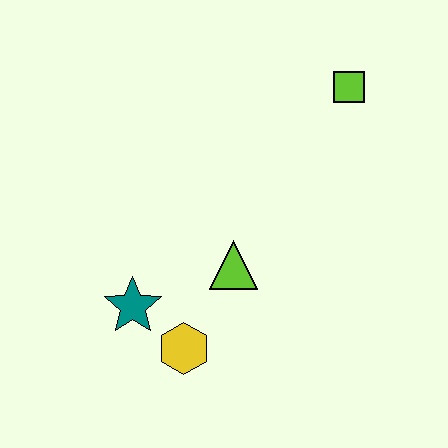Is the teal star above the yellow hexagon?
Yes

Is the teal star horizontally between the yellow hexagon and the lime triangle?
No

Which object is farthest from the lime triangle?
The lime square is farthest from the lime triangle.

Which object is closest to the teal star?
The yellow hexagon is closest to the teal star.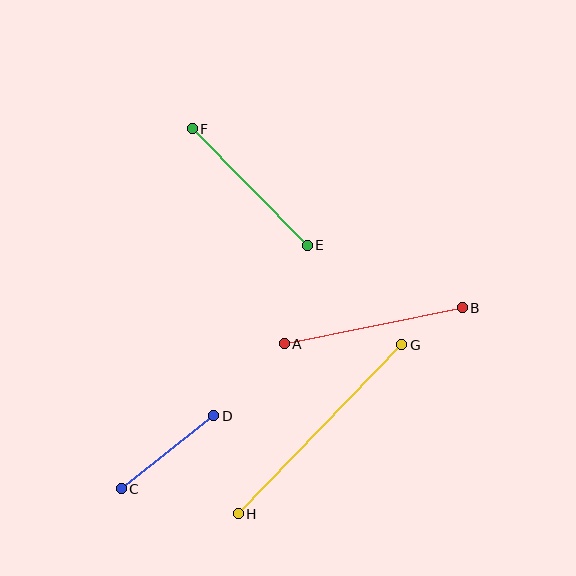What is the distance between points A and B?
The distance is approximately 182 pixels.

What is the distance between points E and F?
The distance is approximately 164 pixels.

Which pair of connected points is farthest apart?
Points G and H are farthest apart.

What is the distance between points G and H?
The distance is approximately 235 pixels.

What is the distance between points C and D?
The distance is approximately 118 pixels.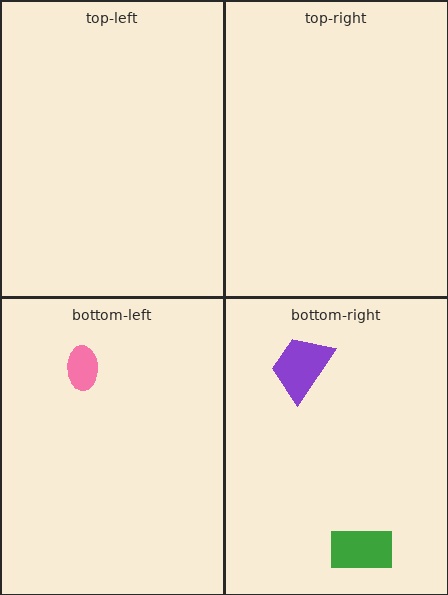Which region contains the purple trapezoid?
The bottom-right region.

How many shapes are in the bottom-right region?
2.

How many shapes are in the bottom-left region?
1.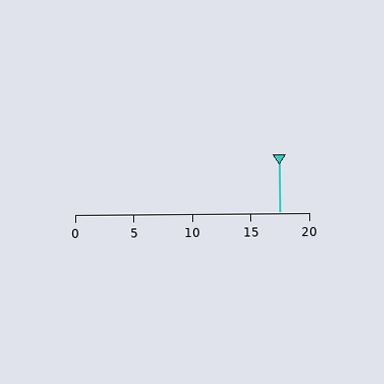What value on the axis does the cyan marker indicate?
The marker indicates approximately 17.5.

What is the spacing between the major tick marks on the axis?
The major ticks are spaced 5 apart.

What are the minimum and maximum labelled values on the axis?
The axis runs from 0 to 20.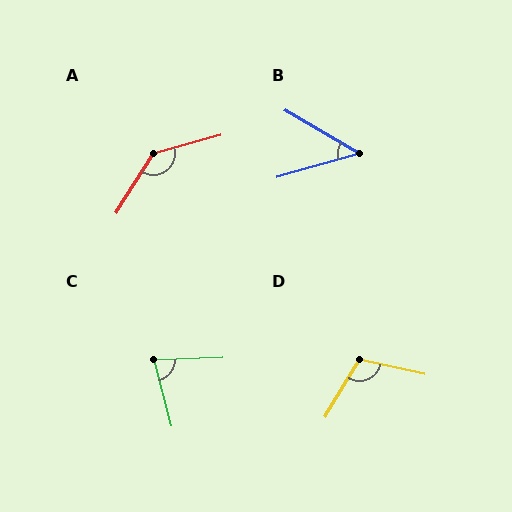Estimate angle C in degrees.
Approximately 78 degrees.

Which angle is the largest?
A, at approximately 137 degrees.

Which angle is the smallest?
B, at approximately 46 degrees.